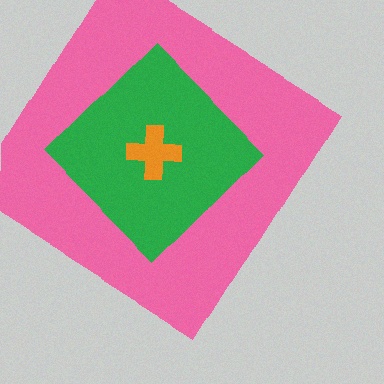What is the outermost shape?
The pink diamond.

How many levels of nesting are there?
3.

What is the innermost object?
The orange cross.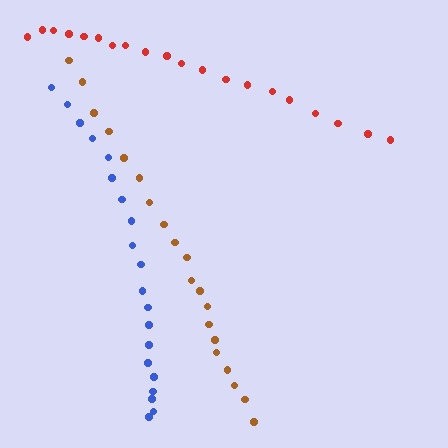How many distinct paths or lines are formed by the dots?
There are 3 distinct paths.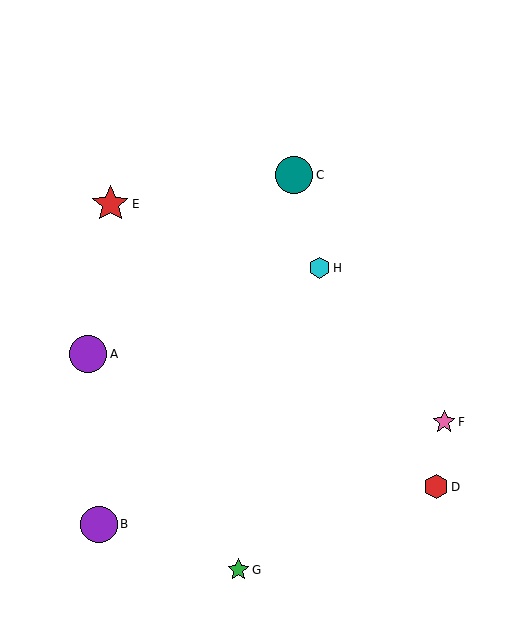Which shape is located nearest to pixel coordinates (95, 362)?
The purple circle (labeled A) at (88, 354) is nearest to that location.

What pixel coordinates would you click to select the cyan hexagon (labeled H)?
Click at (319, 268) to select the cyan hexagon H.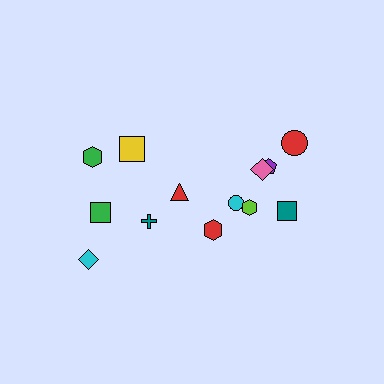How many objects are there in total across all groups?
There are 13 objects.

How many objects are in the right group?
There are 8 objects.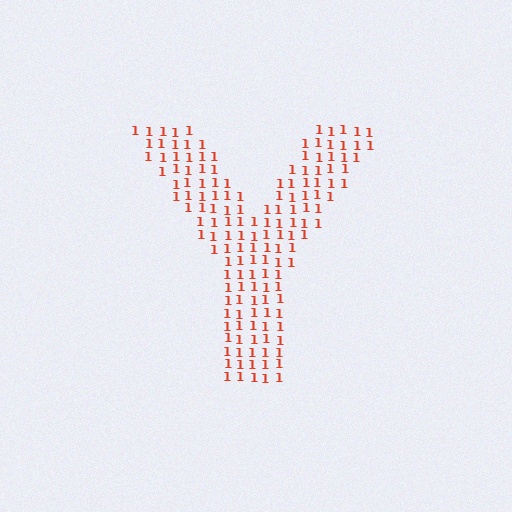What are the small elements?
The small elements are digit 1's.